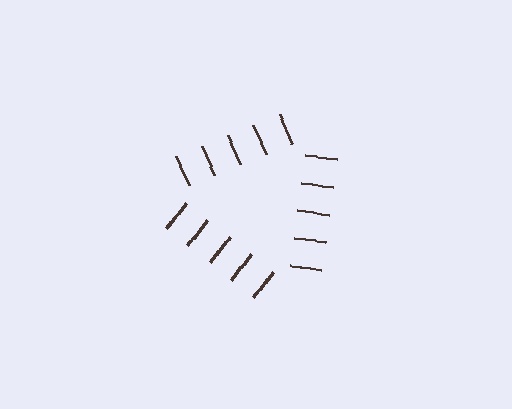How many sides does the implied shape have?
3 sides — the line-ends trace a triangle.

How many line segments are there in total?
15 — 5 along each of the 3 edges.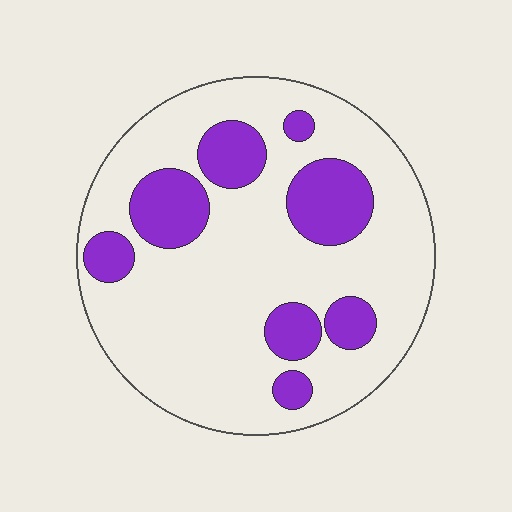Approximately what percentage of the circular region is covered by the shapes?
Approximately 25%.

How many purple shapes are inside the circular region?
8.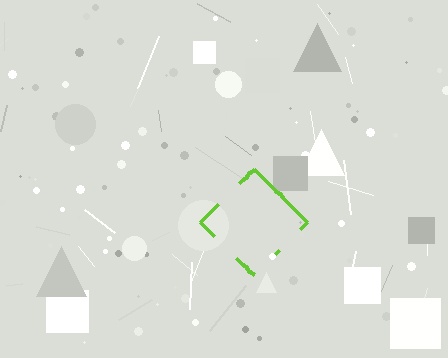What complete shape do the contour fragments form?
The contour fragments form a diamond.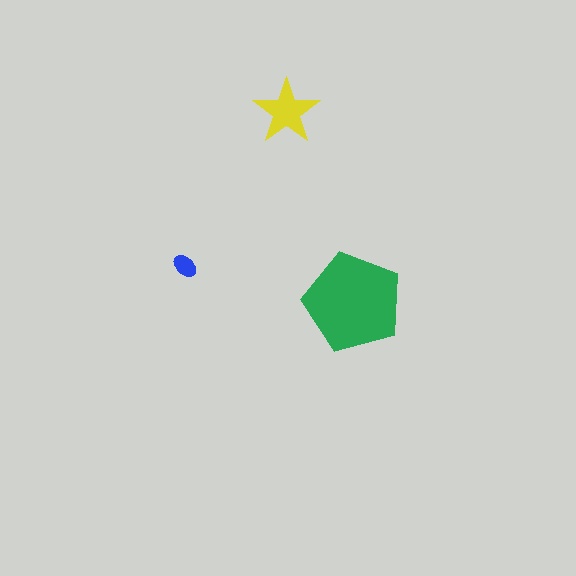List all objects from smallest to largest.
The blue ellipse, the yellow star, the green pentagon.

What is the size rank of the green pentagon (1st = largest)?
1st.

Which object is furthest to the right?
The green pentagon is rightmost.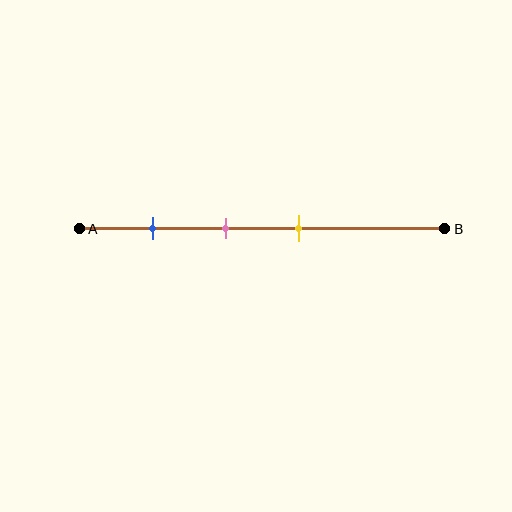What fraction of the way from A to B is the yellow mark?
The yellow mark is approximately 60% (0.6) of the way from A to B.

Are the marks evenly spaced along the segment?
Yes, the marks are approximately evenly spaced.